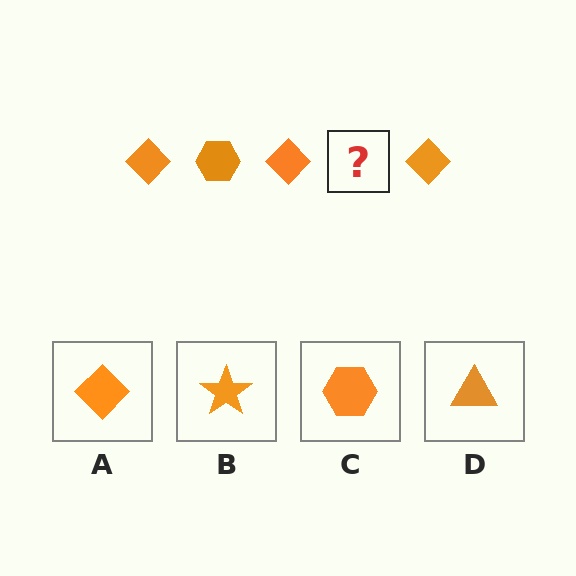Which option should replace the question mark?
Option C.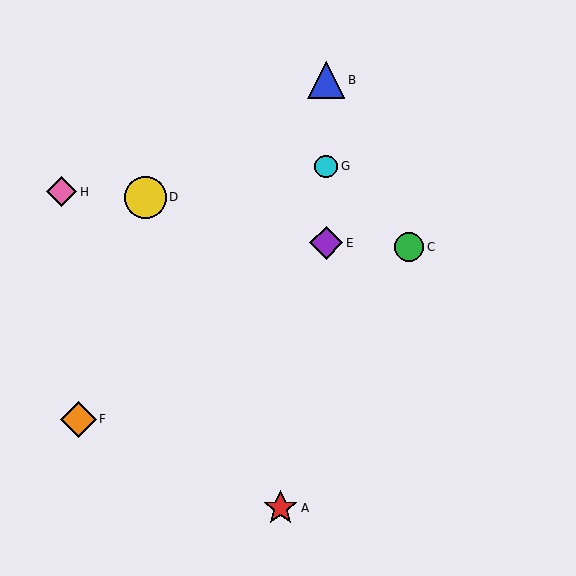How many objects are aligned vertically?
3 objects (B, E, G) are aligned vertically.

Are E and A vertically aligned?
No, E is at x≈326 and A is at x≈281.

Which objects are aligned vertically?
Objects B, E, G are aligned vertically.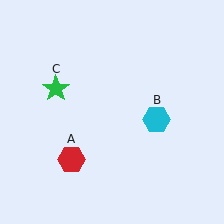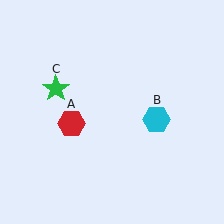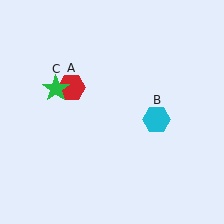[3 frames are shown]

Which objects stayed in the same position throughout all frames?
Cyan hexagon (object B) and green star (object C) remained stationary.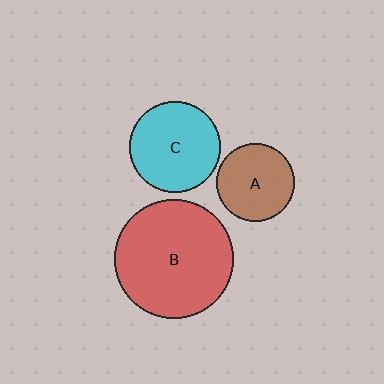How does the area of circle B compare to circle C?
Approximately 1.7 times.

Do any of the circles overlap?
No, none of the circles overlap.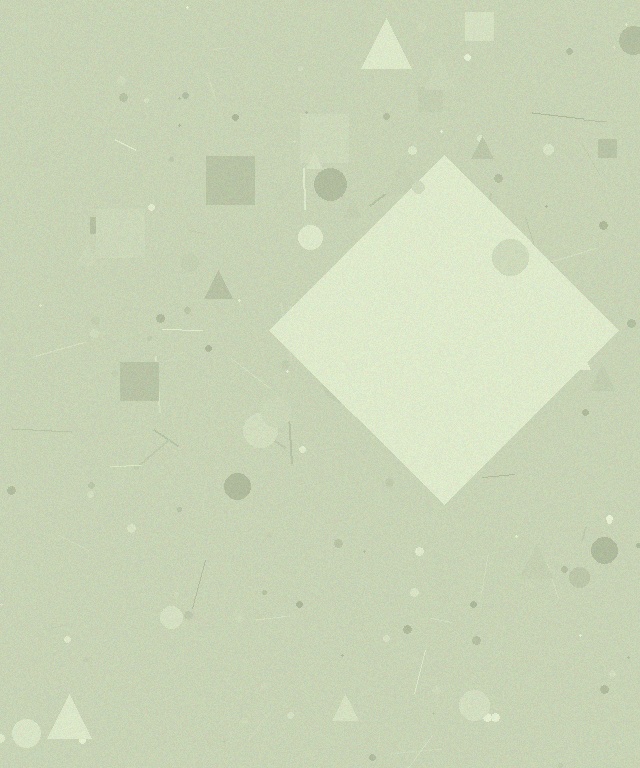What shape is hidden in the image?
A diamond is hidden in the image.